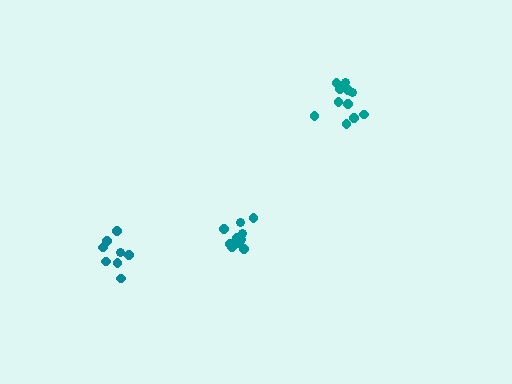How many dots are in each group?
Group 1: 12 dots, Group 2: 8 dots, Group 3: 11 dots (31 total).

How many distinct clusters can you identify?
There are 3 distinct clusters.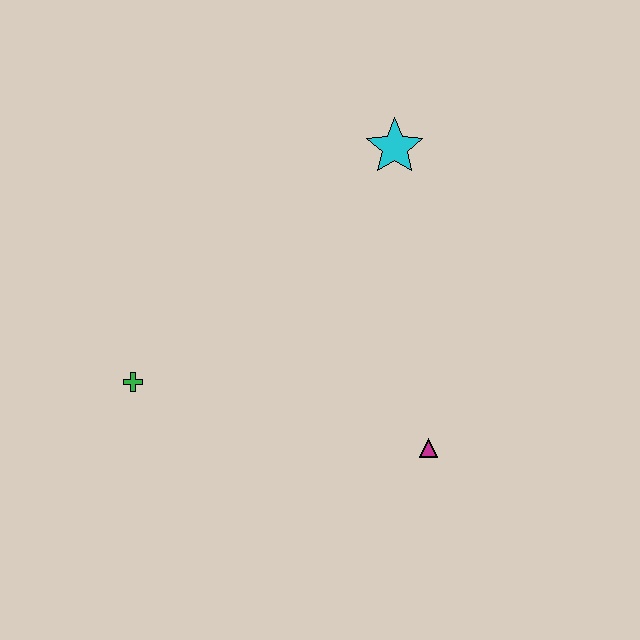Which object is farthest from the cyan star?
The green cross is farthest from the cyan star.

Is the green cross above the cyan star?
No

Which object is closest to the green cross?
The magenta triangle is closest to the green cross.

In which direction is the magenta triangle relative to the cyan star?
The magenta triangle is below the cyan star.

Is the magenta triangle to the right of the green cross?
Yes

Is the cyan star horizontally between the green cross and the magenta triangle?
Yes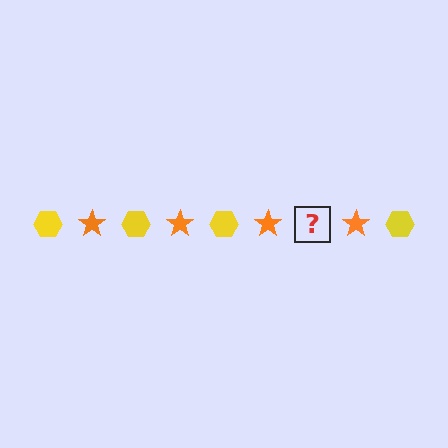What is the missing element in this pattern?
The missing element is a yellow hexagon.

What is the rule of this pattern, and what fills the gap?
The rule is that the pattern alternates between yellow hexagon and orange star. The gap should be filled with a yellow hexagon.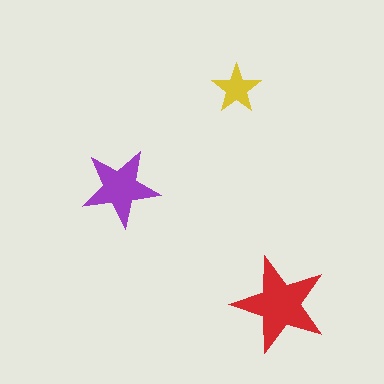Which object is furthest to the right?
The red star is rightmost.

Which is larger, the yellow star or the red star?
The red one.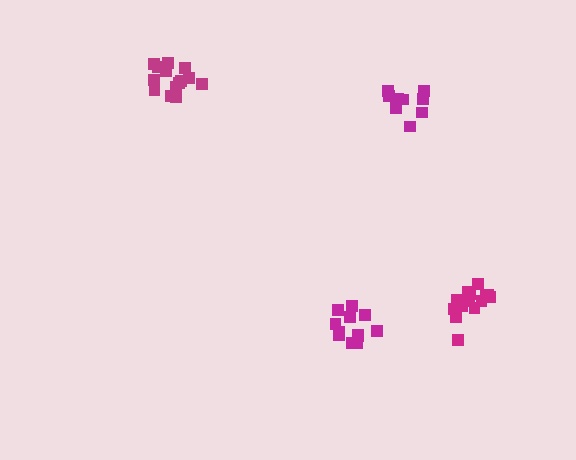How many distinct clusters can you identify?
There are 4 distinct clusters.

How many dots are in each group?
Group 1: 14 dots, Group 2: 15 dots, Group 3: 12 dots, Group 4: 9 dots (50 total).